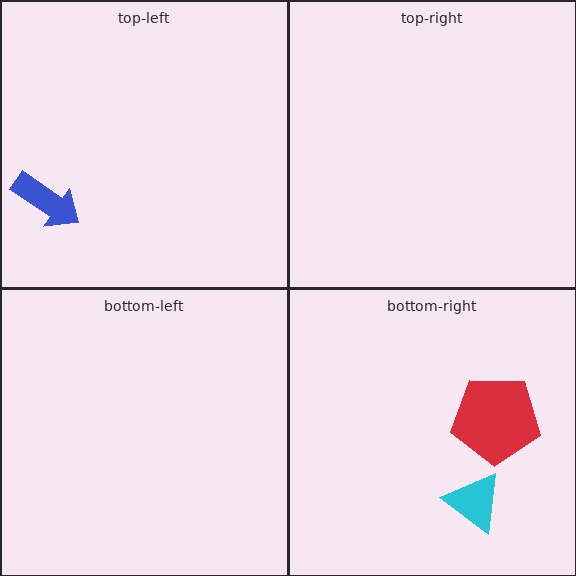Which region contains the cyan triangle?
The bottom-right region.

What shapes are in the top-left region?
The blue arrow.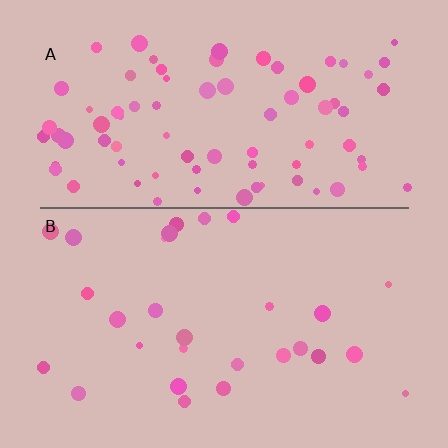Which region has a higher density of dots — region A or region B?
A (the top).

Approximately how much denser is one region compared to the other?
Approximately 2.9× — region A over region B.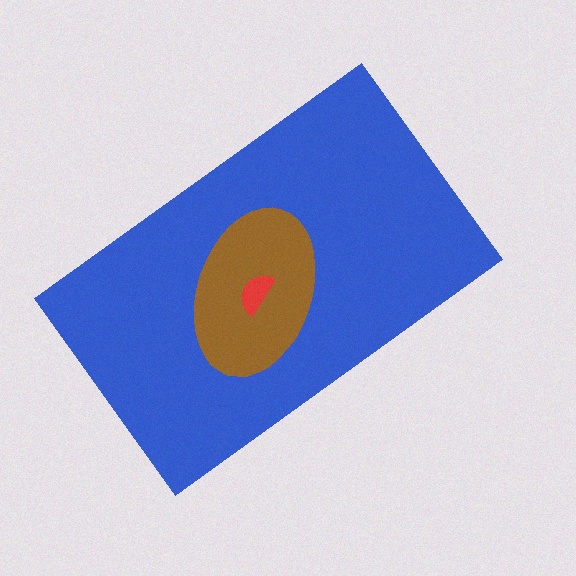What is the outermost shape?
The blue rectangle.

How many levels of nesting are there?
3.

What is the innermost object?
The red semicircle.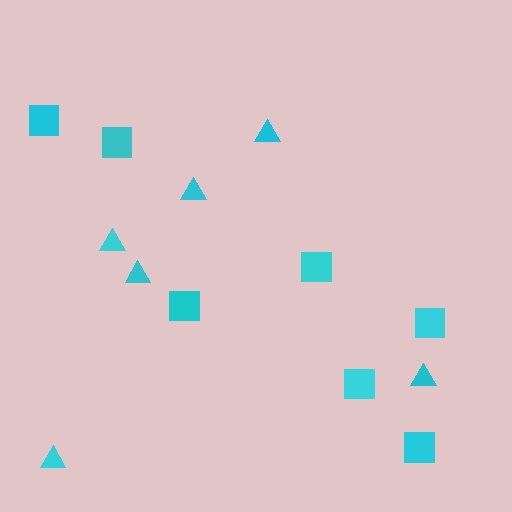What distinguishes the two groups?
There are 2 groups: one group of triangles (6) and one group of squares (7).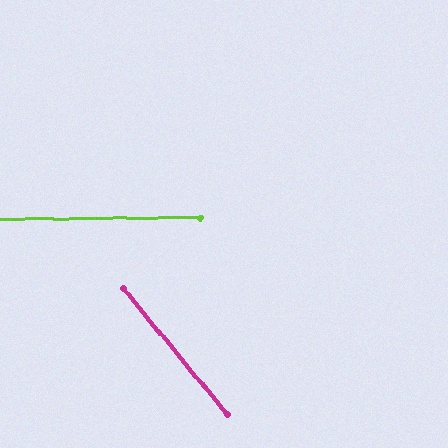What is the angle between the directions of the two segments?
Approximately 51 degrees.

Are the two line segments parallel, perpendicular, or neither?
Neither parallel nor perpendicular — they differ by about 51°.